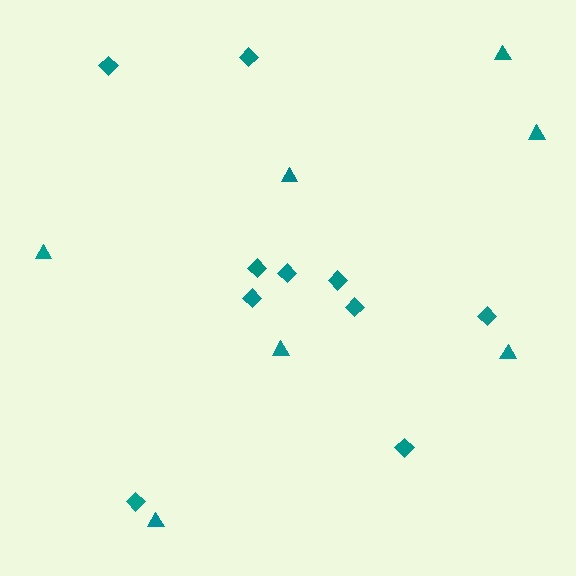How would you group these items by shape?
There are 2 groups: one group of diamonds (10) and one group of triangles (7).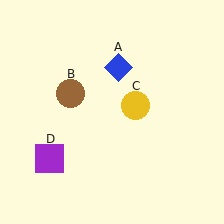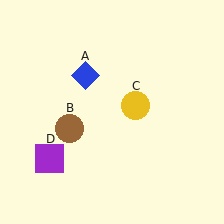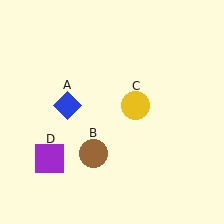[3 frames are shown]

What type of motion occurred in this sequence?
The blue diamond (object A), brown circle (object B) rotated counterclockwise around the center of the scene.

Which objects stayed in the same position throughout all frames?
Yellow circle (object C) and purple square (object D) remained stationary.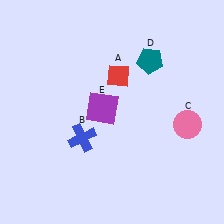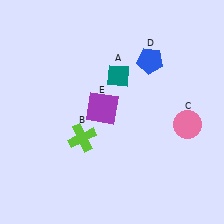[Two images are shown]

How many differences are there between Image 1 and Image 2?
There are 3 differences between the two images.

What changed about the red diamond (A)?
In Image 1, A is red. In Image 2, it changed to teal.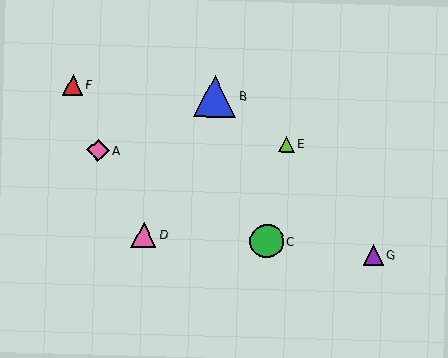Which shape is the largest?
The blue triangle (labeled B) is the largest.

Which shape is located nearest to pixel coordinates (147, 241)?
The pink triangle (labeled D) at (144, 235) is nearest to that location.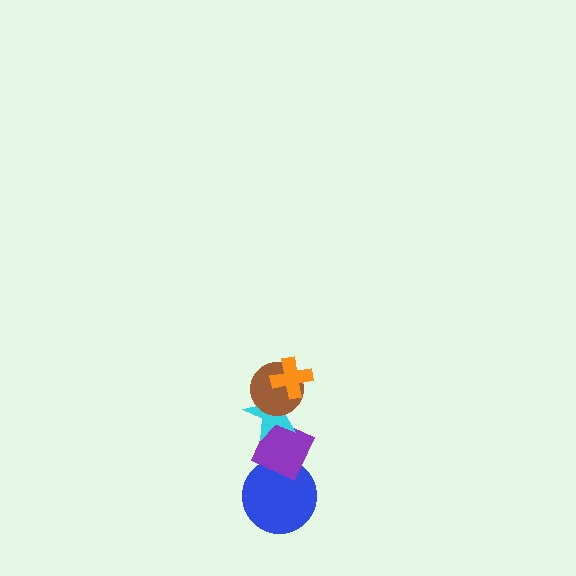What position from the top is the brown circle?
The brown circle is 2nd from the top.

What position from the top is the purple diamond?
The purple diamond is 4th from the top.